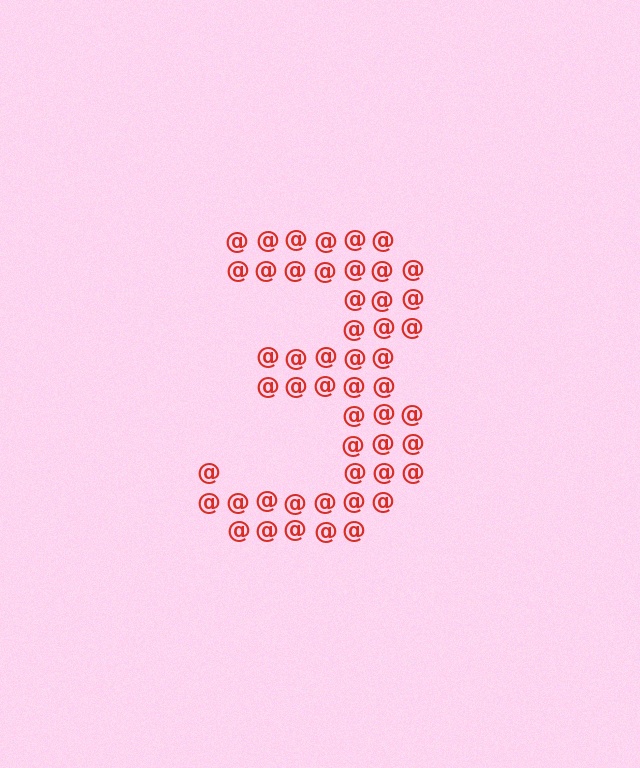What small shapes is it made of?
It is made of small at signs.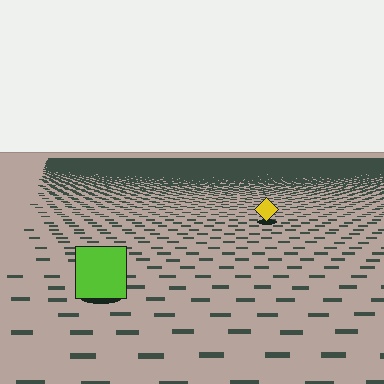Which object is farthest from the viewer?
The yellow diamond is farthest from the viewer. It appears smaller and the ground texture around it is denser.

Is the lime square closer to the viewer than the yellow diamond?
Yes. The lime square is closer — you can tell from the texture gradient: the ground texture is coarser near it.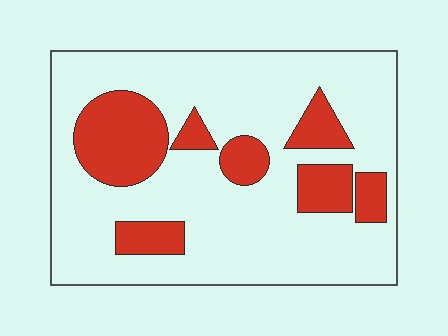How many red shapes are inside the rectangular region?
7.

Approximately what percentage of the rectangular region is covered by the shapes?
Approximately 25%.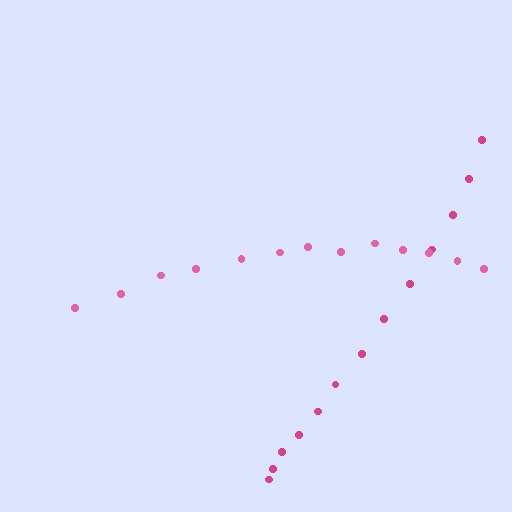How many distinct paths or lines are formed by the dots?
There are 2 distinct paths.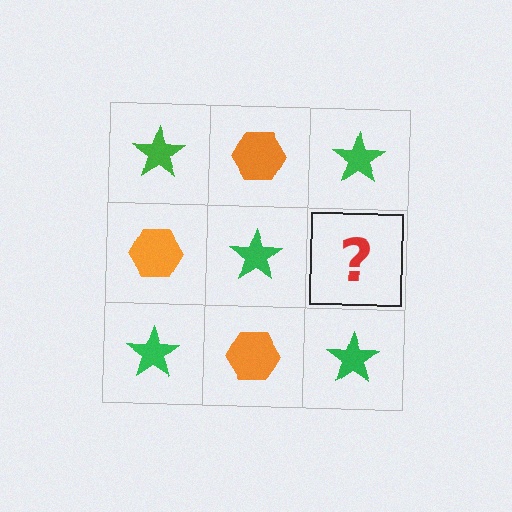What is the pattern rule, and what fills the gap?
The rule is that it alternates green star and orange hexagon in a checkerboard pattern. The gap should be filled with an orange hexagon.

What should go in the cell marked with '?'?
The missing cell should contain an orange hexagon.